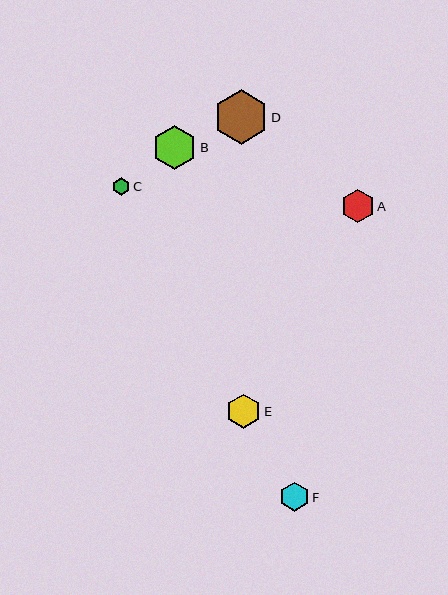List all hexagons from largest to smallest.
From largest to smallest: D, B, E, A, F, C.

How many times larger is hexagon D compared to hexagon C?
Hexagon D is approximately 3.1 times the size of hexagon C.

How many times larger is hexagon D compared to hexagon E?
Hexagon D is approximately 1.6 times the size of hexagon E.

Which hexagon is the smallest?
Hexagon C is the smallest with a size of approximately 18 pixels.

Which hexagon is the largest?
Hexagon D is the largest with a size of approximately 54 pixels.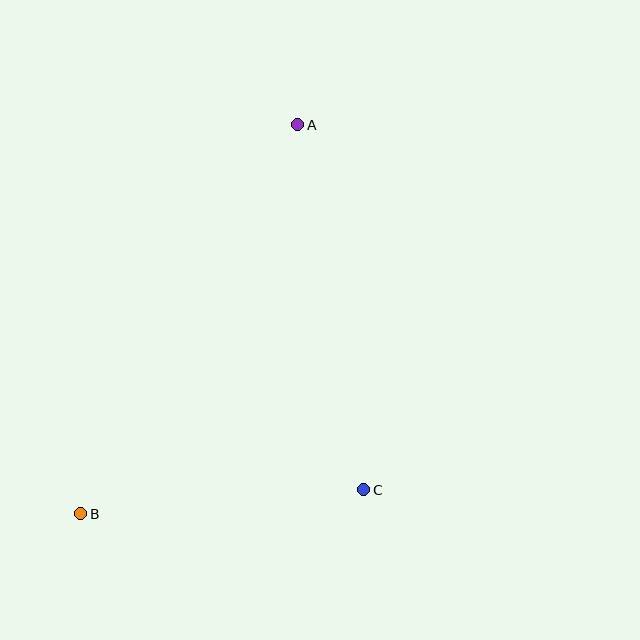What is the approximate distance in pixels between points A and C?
The distance between A and C is approximately 371 pixels.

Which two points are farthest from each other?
Points A and B are farthest from each other.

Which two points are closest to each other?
Points B and C are closest to each other.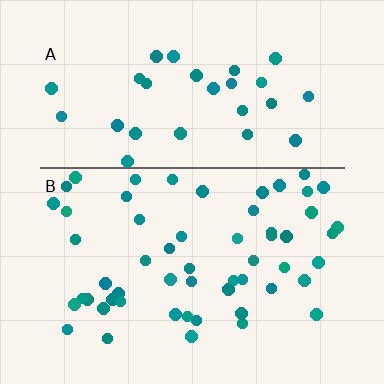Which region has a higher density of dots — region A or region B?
B (the bottom).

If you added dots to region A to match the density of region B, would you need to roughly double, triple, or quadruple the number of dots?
Approximately double.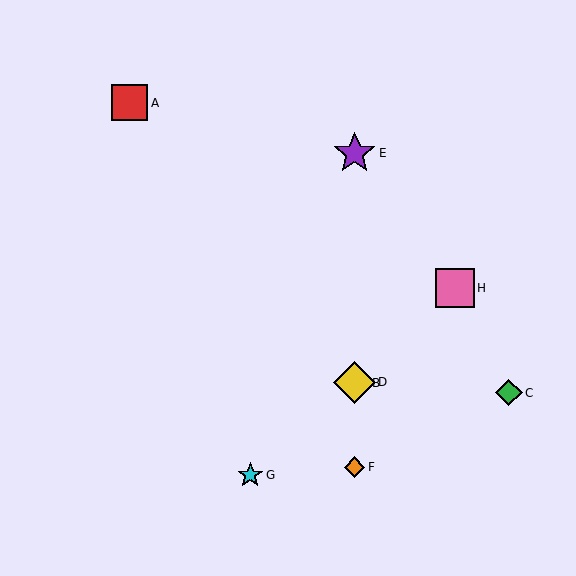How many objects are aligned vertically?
4 objects (B, D, E, F) are aligned vertically.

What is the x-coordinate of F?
Object F is at x≈355.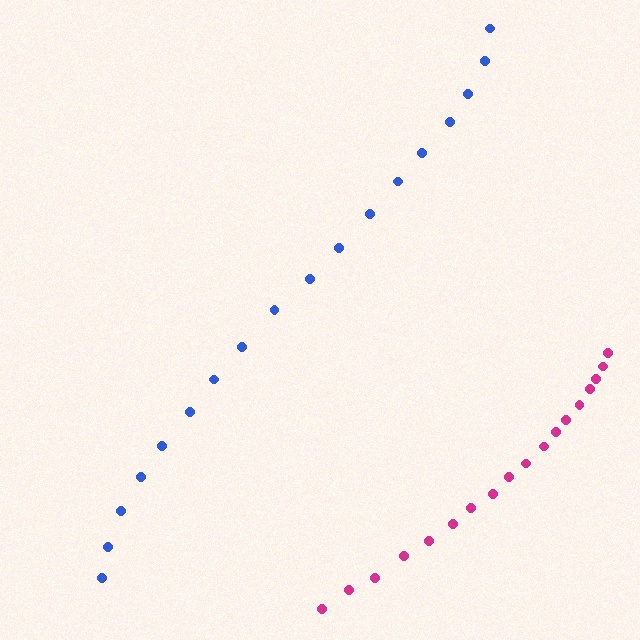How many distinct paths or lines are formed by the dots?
There are 2 distinct paths.